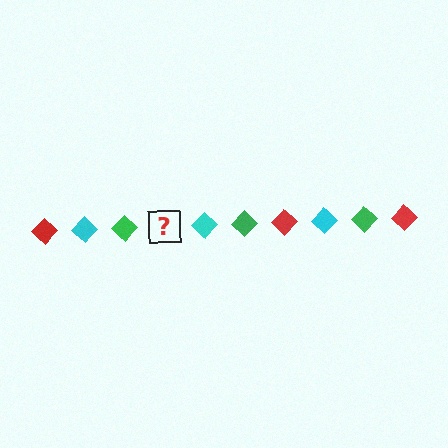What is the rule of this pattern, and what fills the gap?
The rule is that the pattern cycles through red, cyan, green diamonds. The gap should be filled with a red diamond.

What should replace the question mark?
The question mark should be replaced with a red diamond.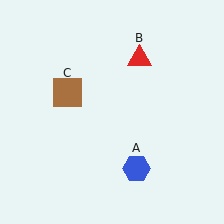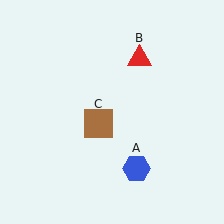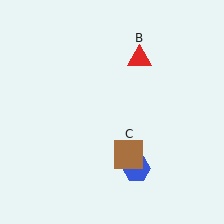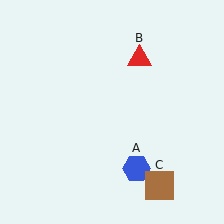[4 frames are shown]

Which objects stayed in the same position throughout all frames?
Blue hexagon (object A) and red triangle (object B) remained stationary.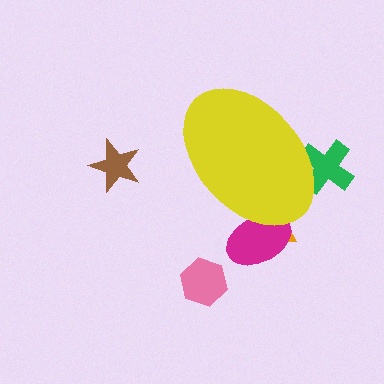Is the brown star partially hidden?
No, the brown star is fully visible.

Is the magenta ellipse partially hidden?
Yes, the magenta ellipse is partially hidden behind the yellow ellipse.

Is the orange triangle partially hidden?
Yes, the orange triangle is partially hidden behind the yellow ellipse.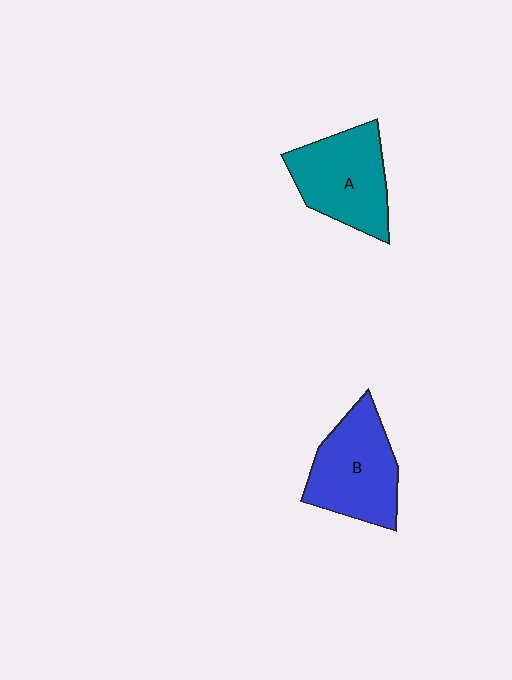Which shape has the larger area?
Shape B (blue).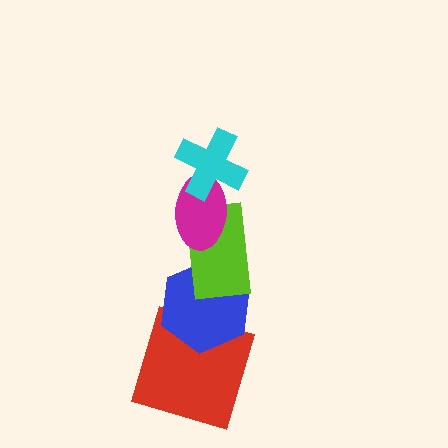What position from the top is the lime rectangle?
The lime rectangle is 3rd from the top.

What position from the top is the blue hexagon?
The blue hexagon is 4th from the top.